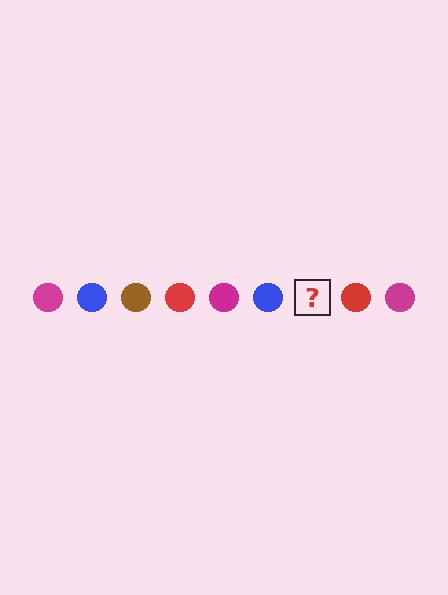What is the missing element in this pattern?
The missing element is a brown circle.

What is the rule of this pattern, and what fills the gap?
The rule is that the pattern cycles through magenta, blue, brown, red circles. The gap should be filled with a brown circle.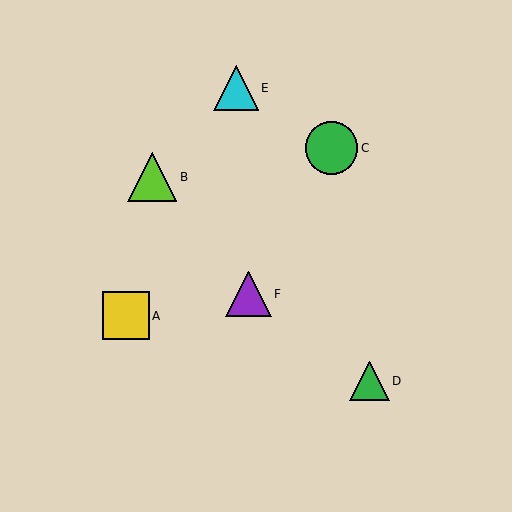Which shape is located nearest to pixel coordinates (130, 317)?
The yellow square (labeled A) at (126, 316) is nearest to that location.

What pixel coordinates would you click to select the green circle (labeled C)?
Click at (331, 148) to select the green circle C.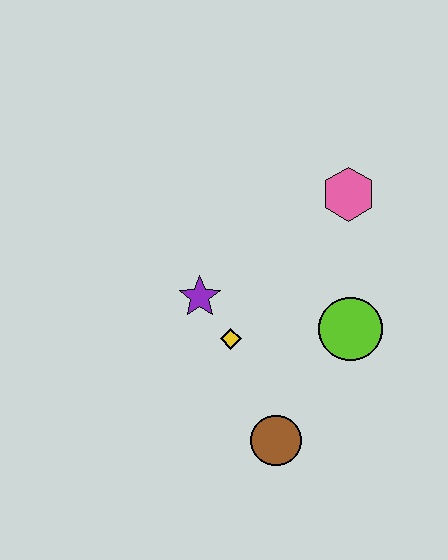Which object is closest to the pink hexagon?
The lime circle is closest to the pink hexagon.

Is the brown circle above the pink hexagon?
No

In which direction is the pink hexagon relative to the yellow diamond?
The pink hexagon is above the yellow diamond.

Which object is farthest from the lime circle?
The purple star is farthest from the lime circle.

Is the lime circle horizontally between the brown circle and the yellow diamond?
No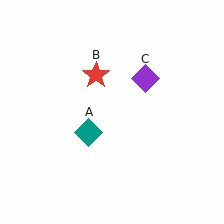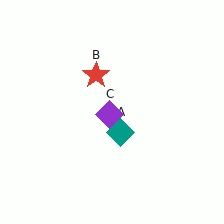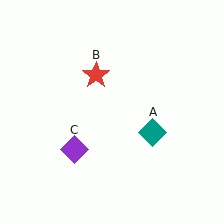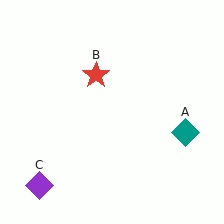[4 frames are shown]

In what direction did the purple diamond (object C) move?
The purple diamond (object C) moved down and to the left.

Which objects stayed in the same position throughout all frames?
Red star (object B) remained stationary.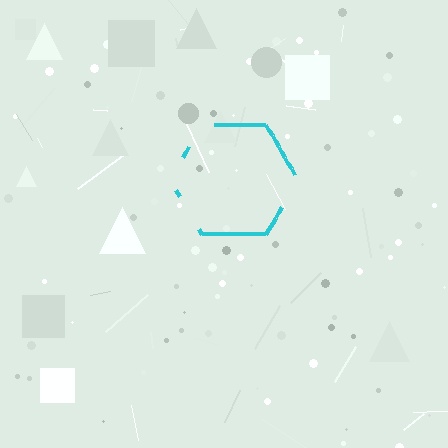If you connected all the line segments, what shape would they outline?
They would outline a hexagon.